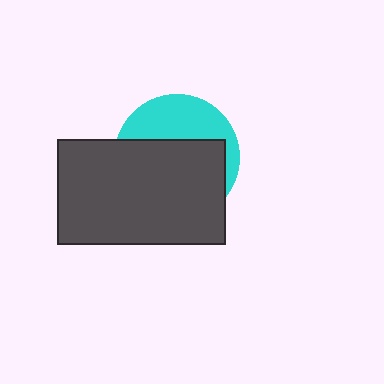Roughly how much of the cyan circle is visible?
A small part of it is visible (roughly 37%).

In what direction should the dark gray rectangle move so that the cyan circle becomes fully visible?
The dark gray rectangle should move down. That is the shortest direction to clear the overlap and leave the cyan circle fully visible.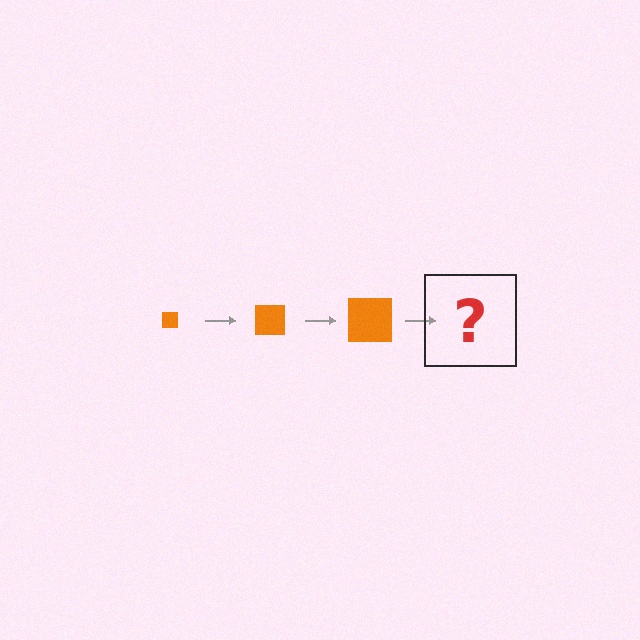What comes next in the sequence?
The next element should be an orange square, larger than the previous one.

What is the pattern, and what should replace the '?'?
The pattern is that the square gets progressively larger each step. The '?' should be an orange square, larger than the previous one.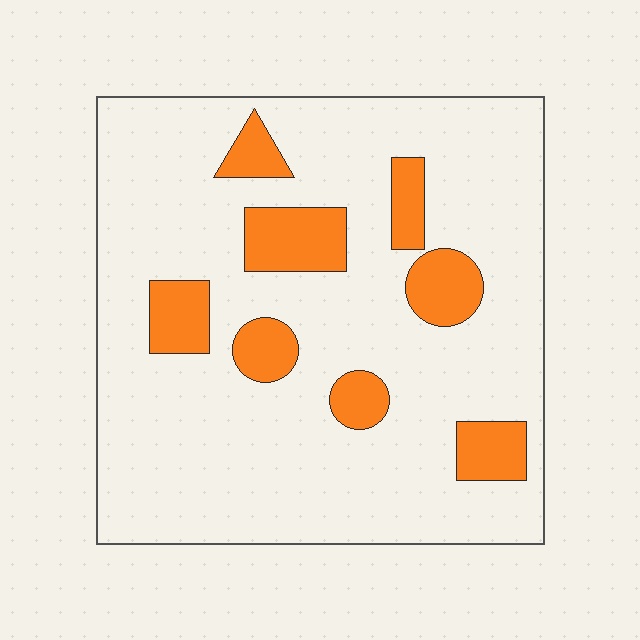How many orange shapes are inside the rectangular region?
8.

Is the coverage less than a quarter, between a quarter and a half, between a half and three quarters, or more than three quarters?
Less than a quarter.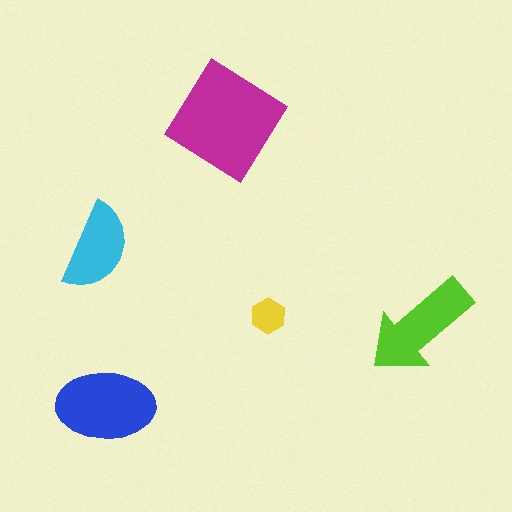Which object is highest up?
The magenta diamond is topmost.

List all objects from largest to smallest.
The magenta diamond, the blue ellipse, the lime arrow, the cyan semicircle, the yellow hexagon.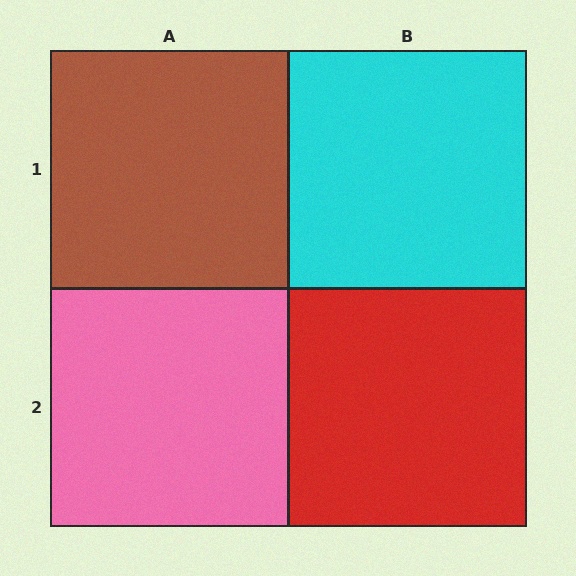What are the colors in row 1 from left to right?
Brown, cyan.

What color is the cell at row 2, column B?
Red.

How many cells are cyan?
1 cell is cyan.